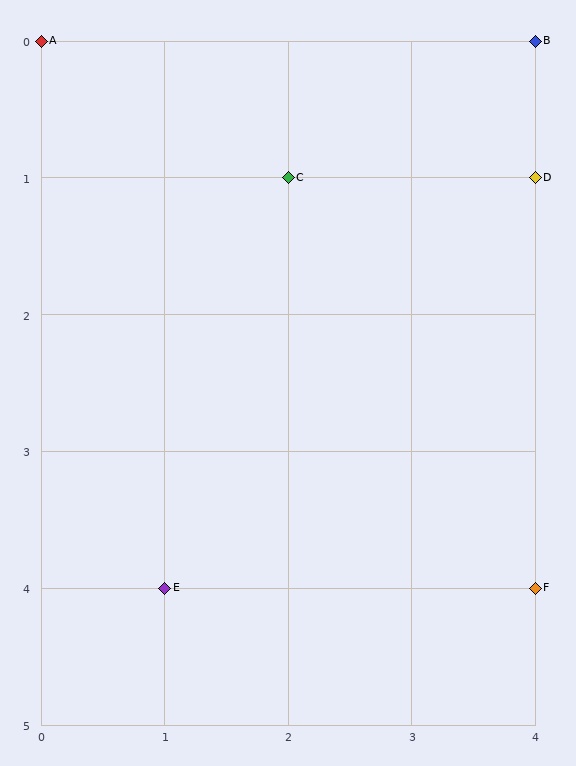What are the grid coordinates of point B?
Point B is at grid coordinates (4, 0).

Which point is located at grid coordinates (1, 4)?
Point E is at (1, 4).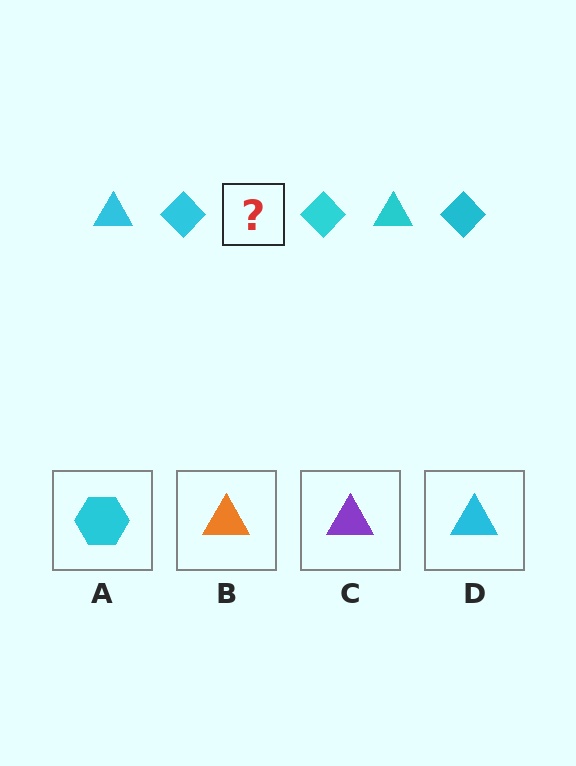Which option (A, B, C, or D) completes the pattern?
D.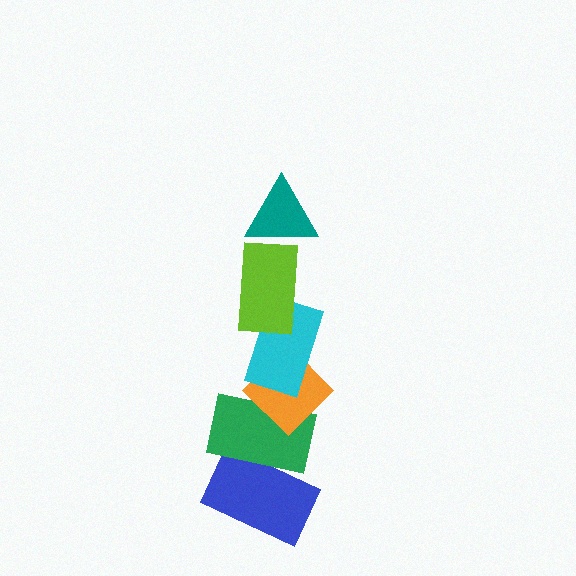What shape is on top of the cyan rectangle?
The lime rectangle is on top of the cyan rectangle.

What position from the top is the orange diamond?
The orange diamond is 4th from the top.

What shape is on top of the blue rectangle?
The green rectangle is on top of the blue rectangle.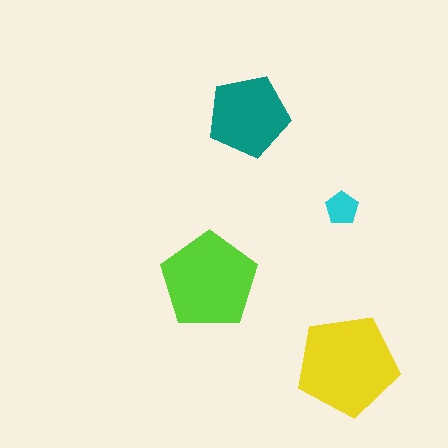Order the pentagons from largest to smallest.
the yellow one, the lime one, the teal one, the cyan one.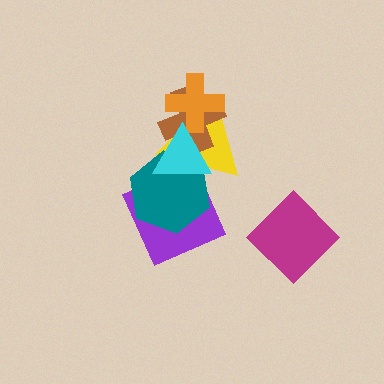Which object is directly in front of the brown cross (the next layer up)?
The orange cross is directly in front of the brown cross.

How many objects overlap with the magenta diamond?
0 objects overlap with the magenta diamond.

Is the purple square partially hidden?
Yes, it is partially covered by another shape.